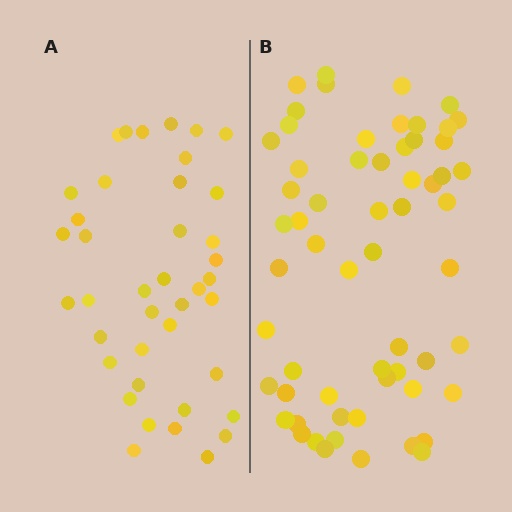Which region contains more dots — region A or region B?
Region B (the right region) has more dots.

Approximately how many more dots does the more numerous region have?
Region B has approximately 20 more dots than region A.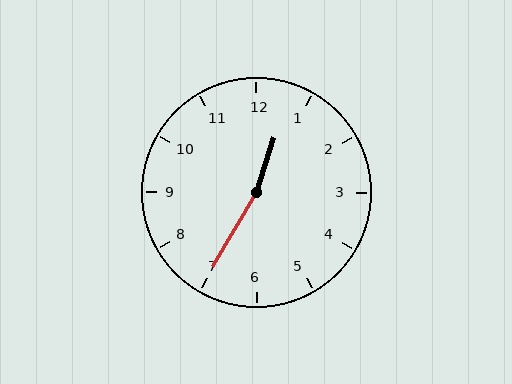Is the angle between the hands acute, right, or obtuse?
It is obtuse.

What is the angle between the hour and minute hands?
Approximately 168 degrees.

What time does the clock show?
12:35.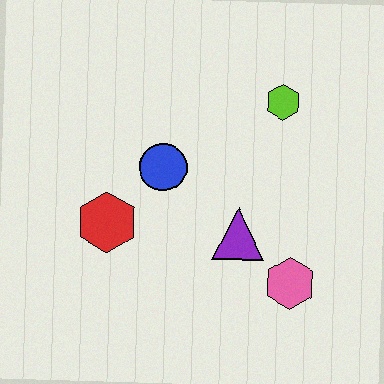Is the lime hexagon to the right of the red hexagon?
Yes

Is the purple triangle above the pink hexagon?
Yes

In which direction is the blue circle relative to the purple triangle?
The blue circle is to the left of the purple triangle.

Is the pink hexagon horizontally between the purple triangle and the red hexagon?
No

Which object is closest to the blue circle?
The red hexagon is closest to the blue circle.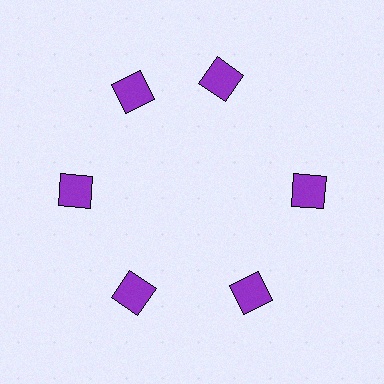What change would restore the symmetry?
The symmetry would be restored by rotating it back into even spacing with its neighbors so that all 6 squares sit at equal angles and equal distance from the center.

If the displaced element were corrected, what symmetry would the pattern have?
It would have 6-fold rotational symmetry — the pattern would map onto itself every 60 degrees.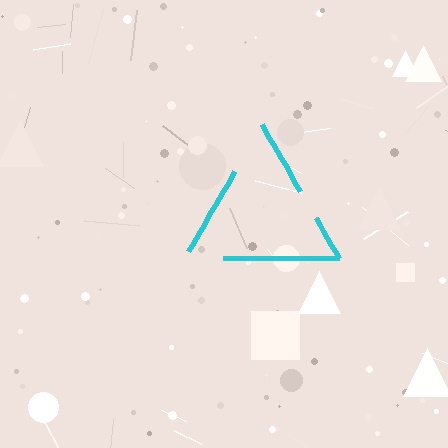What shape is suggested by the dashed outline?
The dashed outline suggests a triangle.